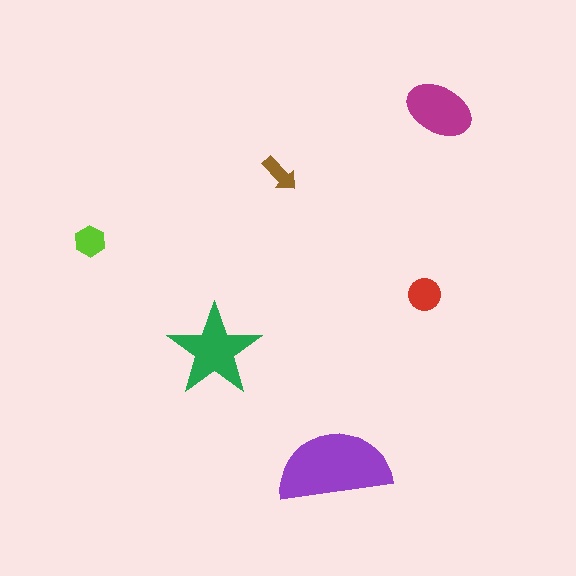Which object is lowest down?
The purple semicircle is bottommost.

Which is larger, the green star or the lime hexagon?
The green star.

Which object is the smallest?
The brown arrow.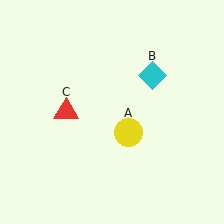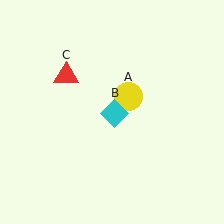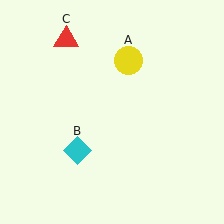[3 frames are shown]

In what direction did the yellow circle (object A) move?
The yellow circle (object A) moved up.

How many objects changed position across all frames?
3 objects changed position: yellow circle (object A), cyan diamond (object B), red triangle (object C).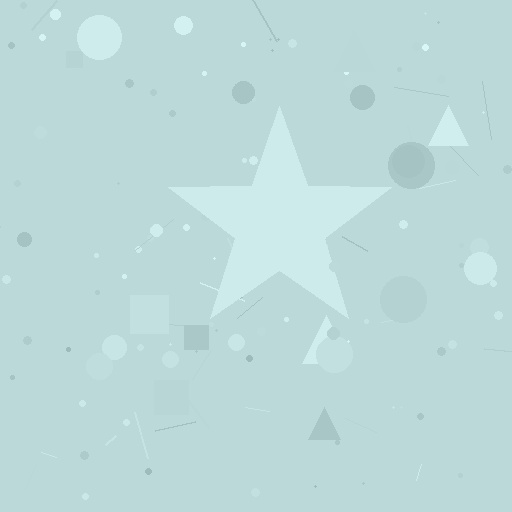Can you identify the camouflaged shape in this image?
The camouflaged shape is a star.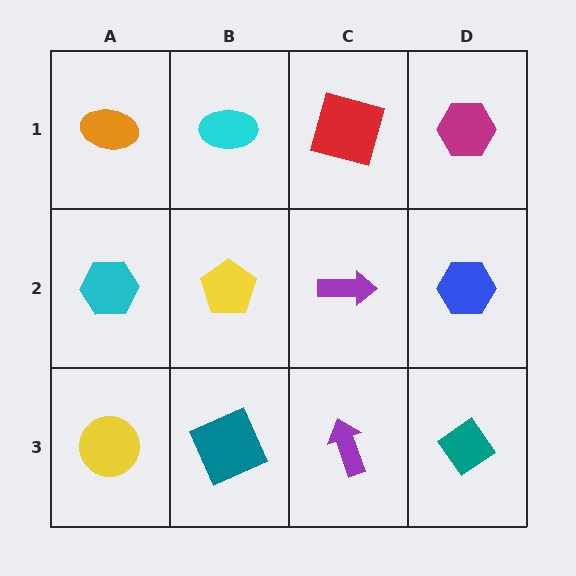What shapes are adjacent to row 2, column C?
A red square (row 1, column C), a purple arrow (row 3, column C), a yellow pentagon (row 2, column B), a blue hexagon (row 2, column D).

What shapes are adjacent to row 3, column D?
A blue hexagon (row 2, column D), a purple arrow (row 3, column C).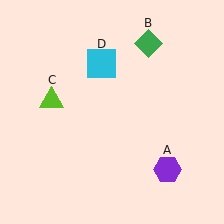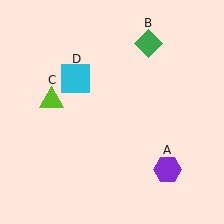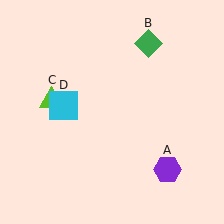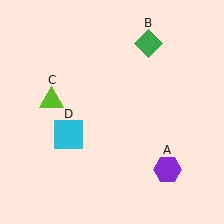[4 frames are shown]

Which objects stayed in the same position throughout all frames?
Purple hexagon (object A) and green diamond (object B) and lime triangle (object C) remained stationary.